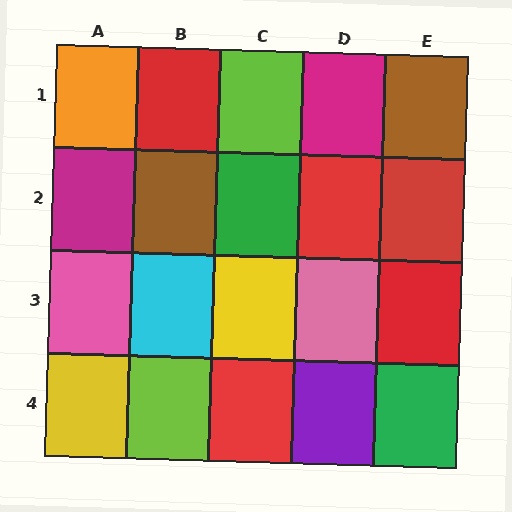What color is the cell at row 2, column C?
Green.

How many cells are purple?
1 cell is purple.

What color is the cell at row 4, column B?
Lime.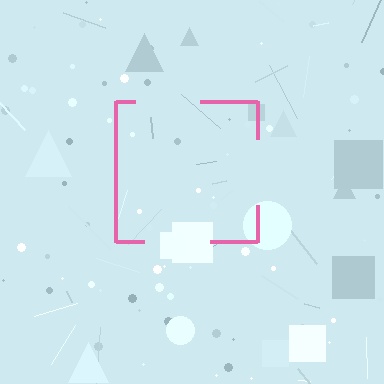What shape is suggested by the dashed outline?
The dashed outline suggests a square.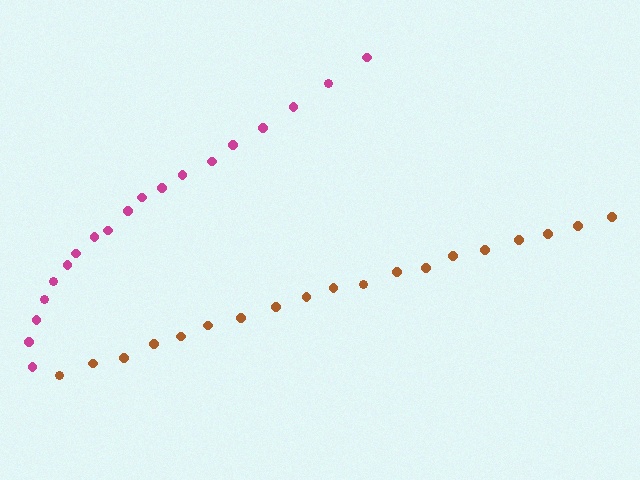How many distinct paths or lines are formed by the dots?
There are 2 distinct paths.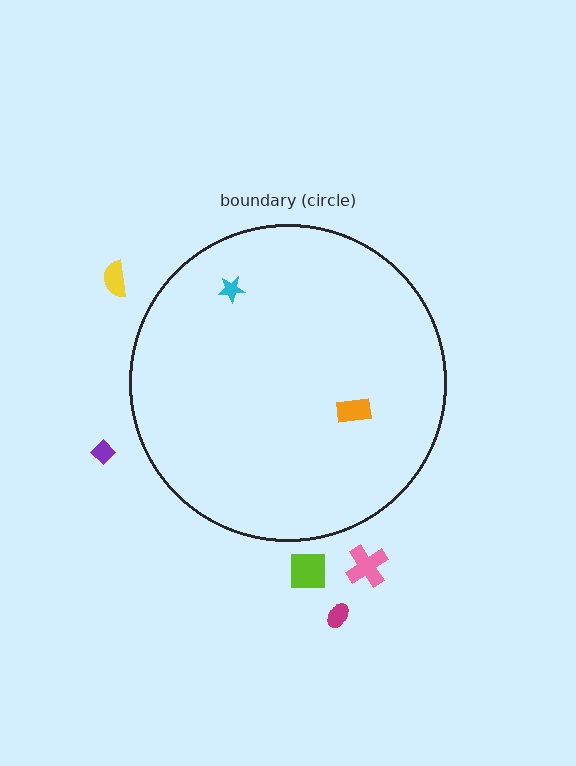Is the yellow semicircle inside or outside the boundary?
Outside.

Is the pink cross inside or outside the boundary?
Outside.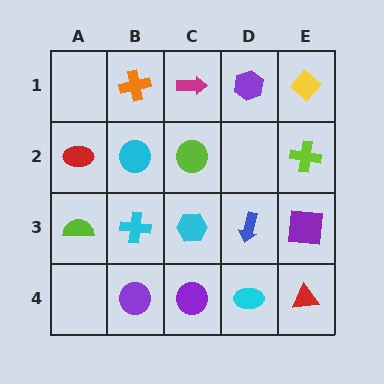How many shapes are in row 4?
4 shapes.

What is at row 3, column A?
A lime semicircle.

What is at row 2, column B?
A cyan circle.